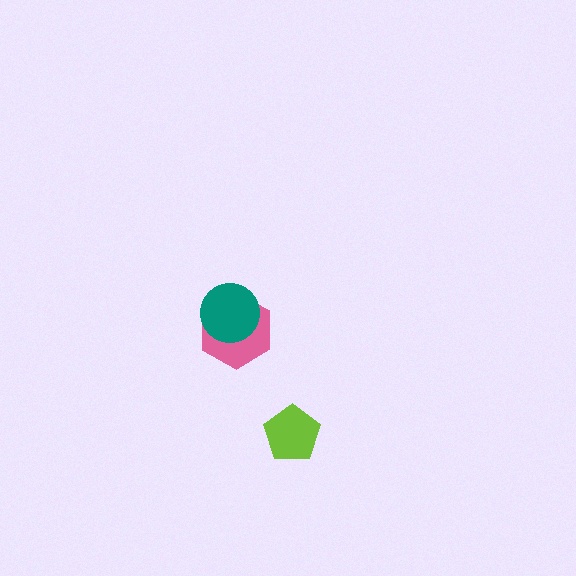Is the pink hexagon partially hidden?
Yes, it is partially covered by another shape.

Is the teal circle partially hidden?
No, no other shape covers it.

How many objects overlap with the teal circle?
1 object overlaps with the teal circle.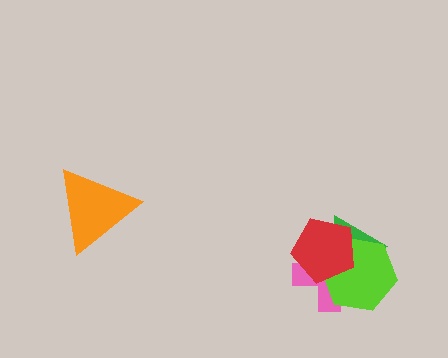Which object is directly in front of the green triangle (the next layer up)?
The lime hexagon is directly in front of the green triangle.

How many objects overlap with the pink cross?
3 objects overlap with the pink cross.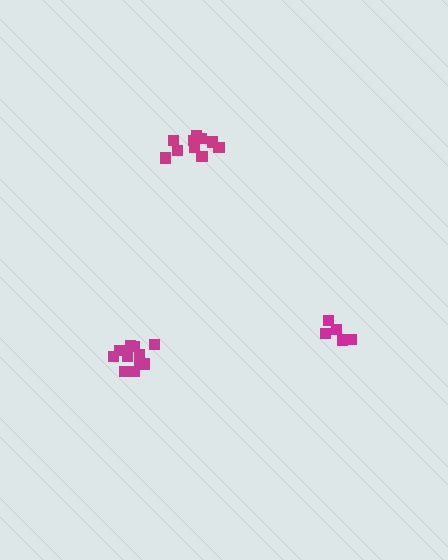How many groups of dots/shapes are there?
There are 3 groups.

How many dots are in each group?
Group 1: 11 dots, Group 2: 5 dots, Group 3: 10 dots (26 total).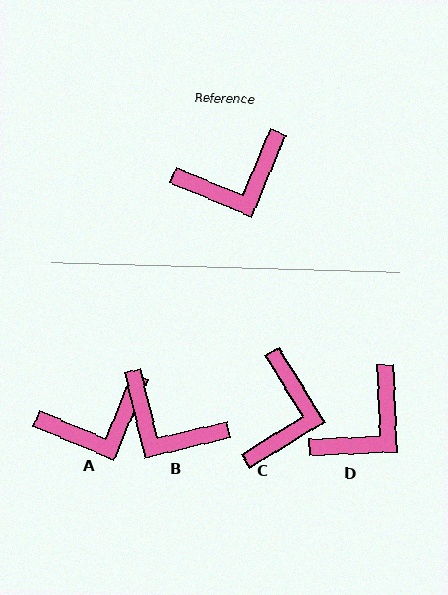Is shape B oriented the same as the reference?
No, it is off by about 54 degrees.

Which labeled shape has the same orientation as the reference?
A.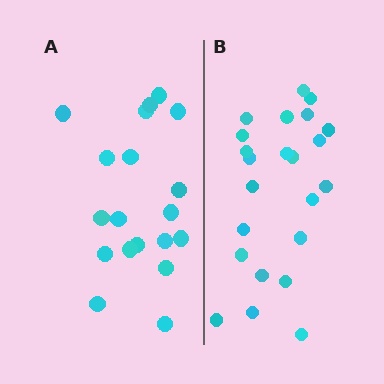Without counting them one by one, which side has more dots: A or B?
Region B (the right region) has more dots.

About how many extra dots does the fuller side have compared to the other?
Region B has about 4 more dots than region A.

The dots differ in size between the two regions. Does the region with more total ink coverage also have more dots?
No. Region A has more total ink coverage because its dots are larger, but region B actually contains more individual dots. Total area can be misleading — the number of items is what matters here.